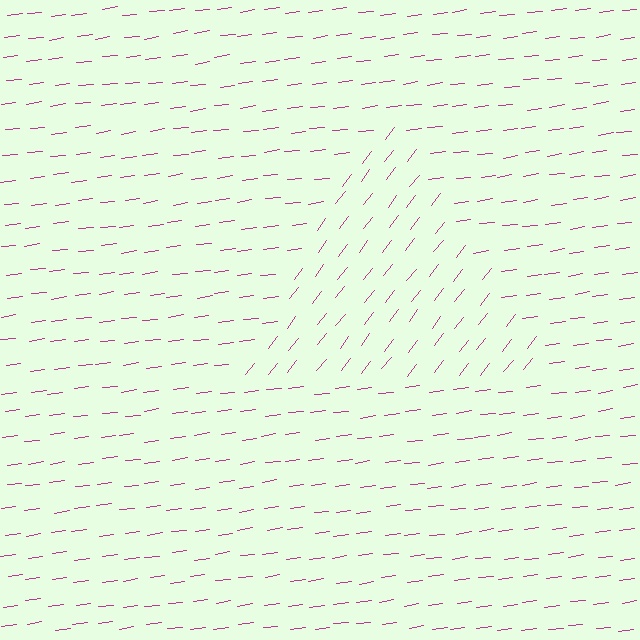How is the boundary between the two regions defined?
The boundary is defined purely by a change in line orientation (approximately 45 degrees difference). All lines are the same color and thickness.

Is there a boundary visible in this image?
Yes, there is a texture boundary formed by a change in line orientation.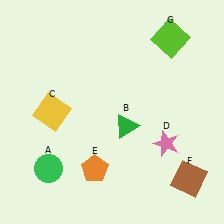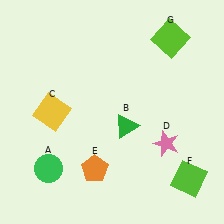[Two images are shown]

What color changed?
The square (F) changed from brown in Image 1 to lime in Image 2.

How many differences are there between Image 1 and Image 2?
There is 1 difference between the two images.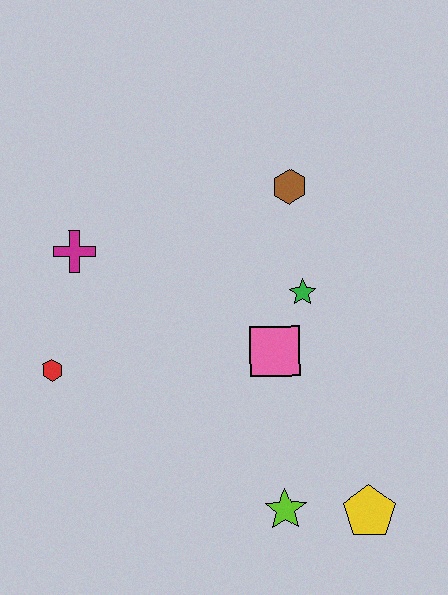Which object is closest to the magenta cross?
The red hexagon is closest to the magenta cross.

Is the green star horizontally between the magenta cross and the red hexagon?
No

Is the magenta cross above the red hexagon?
Yes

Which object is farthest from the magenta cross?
The yellow pentagon is farthest from the magenta cross.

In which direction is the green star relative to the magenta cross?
The green star is to the right of the magenta cross.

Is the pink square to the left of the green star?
Yes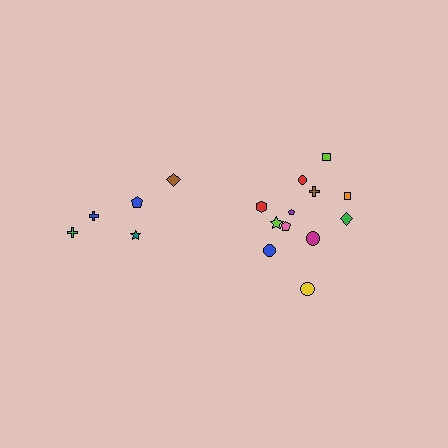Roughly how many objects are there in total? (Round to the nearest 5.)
Roughly 15 objects in total.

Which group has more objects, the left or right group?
The right group.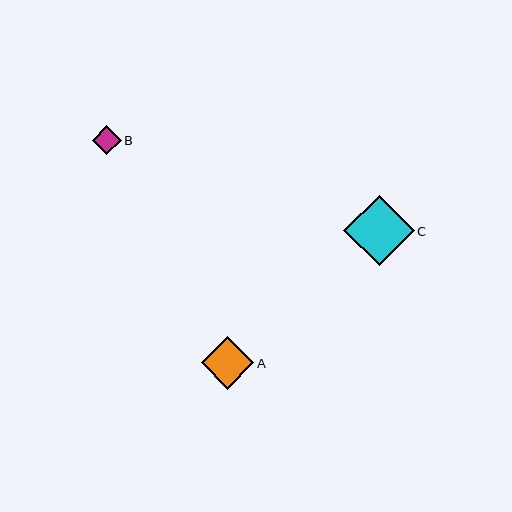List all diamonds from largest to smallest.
From largest to smallest: C, A, B.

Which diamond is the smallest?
Diamond B is the smallest with a size of approximately 29 pixels.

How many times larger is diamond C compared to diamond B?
Diamond C is approximately 2.4 times the size of diamond B.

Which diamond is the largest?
Diamond C is the largest with a size of approximately 70 pixels.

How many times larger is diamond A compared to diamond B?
Diamond A is approximately 1.8 times the size of diamond B.